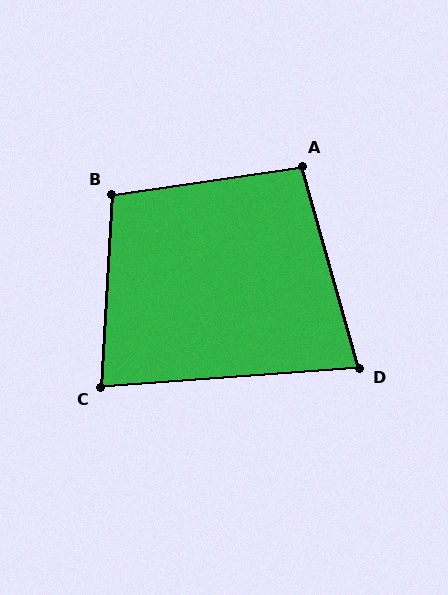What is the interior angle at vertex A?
Approximately 97 degrees (obtuse).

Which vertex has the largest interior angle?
B, at approximately 101 degrees.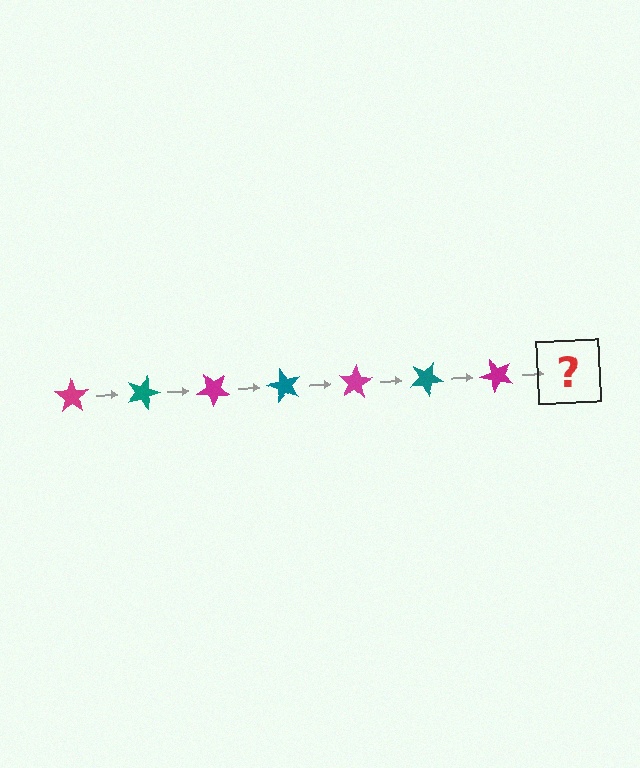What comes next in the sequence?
The next element should be a teal star, rotated 140 degrees from the start.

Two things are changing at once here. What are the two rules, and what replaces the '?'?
The two rules are that it rotates 20 degrees each step and the color cycles through magenta and teal. The '?' should be a teal star, rotated 140 degrees from the start.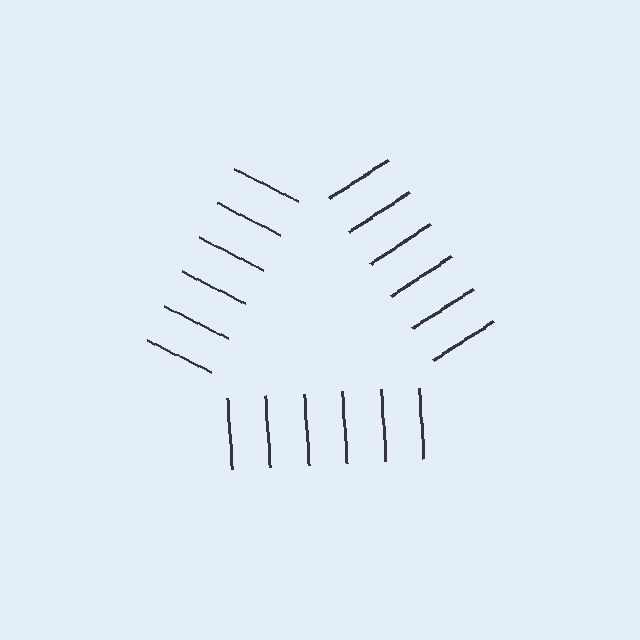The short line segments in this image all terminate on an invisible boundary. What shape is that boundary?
An illusory triangle — the line segments terminate on its edges but no continuous stroke is drawn.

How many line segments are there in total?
18 — 6 along each of the 3 edges.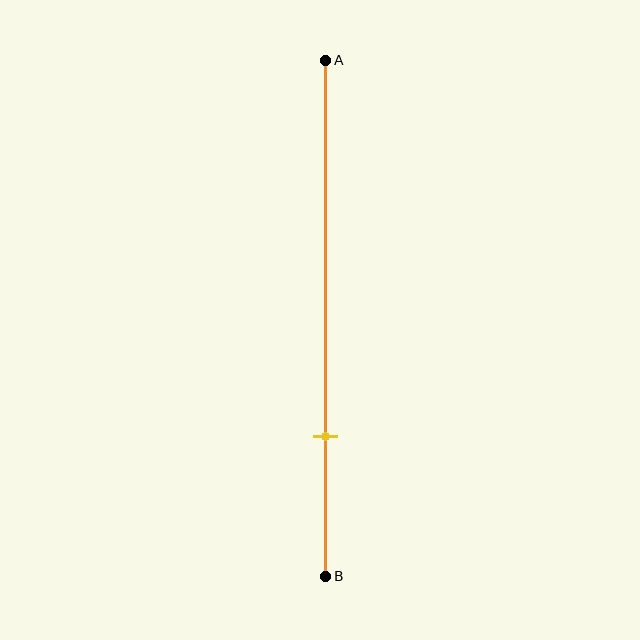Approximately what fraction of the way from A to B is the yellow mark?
The yellow mark is approximately 75% of the way from A to B.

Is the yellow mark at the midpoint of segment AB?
No, the mark is at about 75% from A, not at the 50% midpoint.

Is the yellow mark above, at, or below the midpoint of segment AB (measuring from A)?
The yellow mark is below the midpoint of segment AB.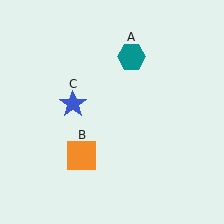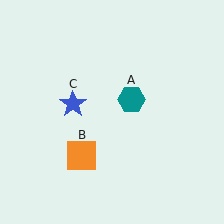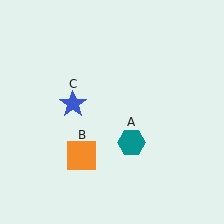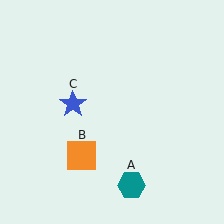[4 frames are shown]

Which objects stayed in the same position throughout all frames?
Orange square (object B) and blue star (object C) remained stationary.